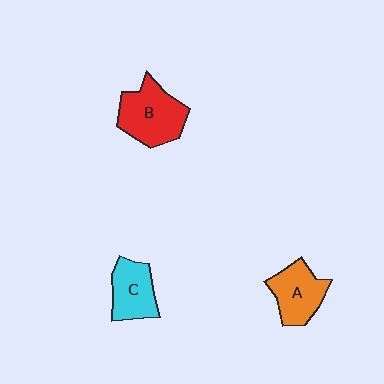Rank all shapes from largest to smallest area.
From largest to smallest: B (red), A (orange), C (cyan).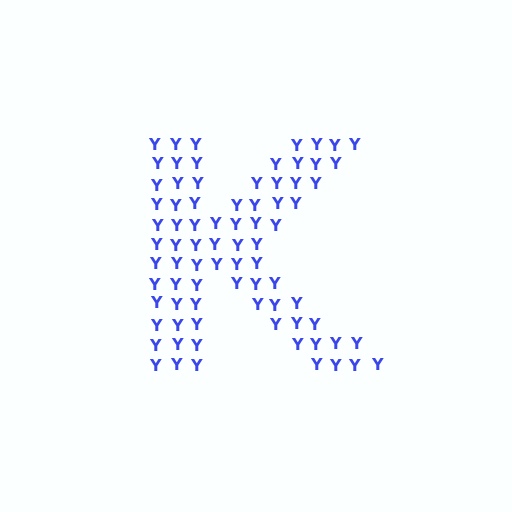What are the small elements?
The small elements are letter Y's.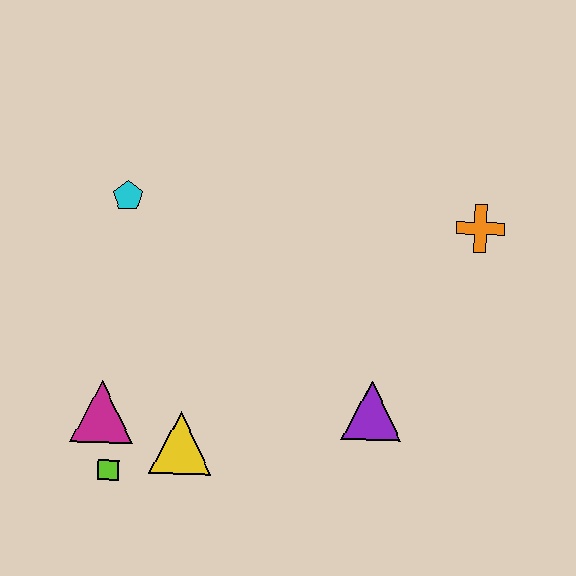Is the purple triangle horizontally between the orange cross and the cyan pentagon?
Yes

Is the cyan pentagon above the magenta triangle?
Yes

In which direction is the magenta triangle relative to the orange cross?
The magenta triangle is to the left of the orange cross.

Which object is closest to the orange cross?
The purple triangle is closest to the orange cross.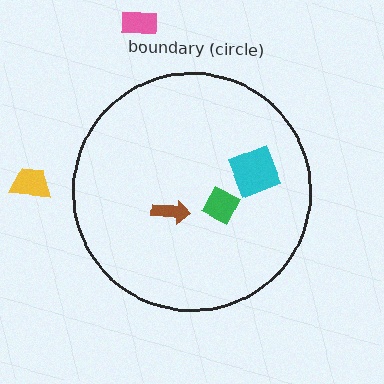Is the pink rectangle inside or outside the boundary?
Outside.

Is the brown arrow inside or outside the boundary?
Inside.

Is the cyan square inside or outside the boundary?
Inside.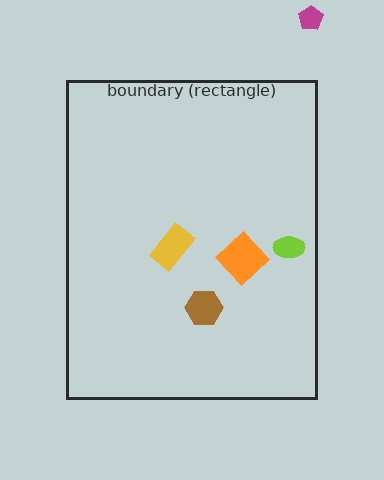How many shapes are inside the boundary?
4 inside, 1 outside.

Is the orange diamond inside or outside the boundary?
Inside.